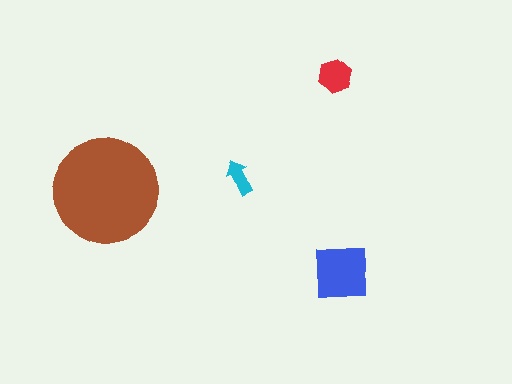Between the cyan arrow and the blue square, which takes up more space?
The blue square.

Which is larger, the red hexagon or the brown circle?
The brown circle.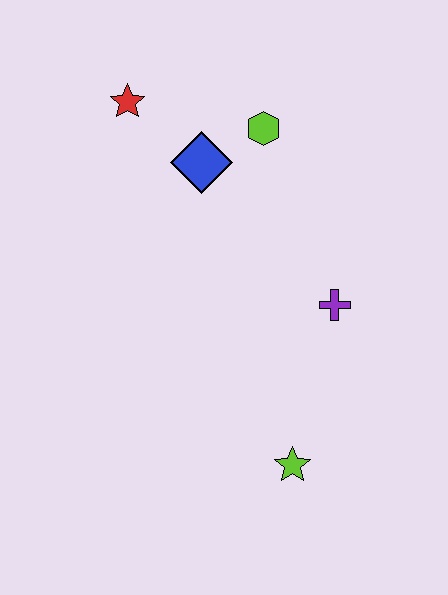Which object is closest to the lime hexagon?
The blue diamond is closest to the lime hexagon.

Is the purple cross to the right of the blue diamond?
Yes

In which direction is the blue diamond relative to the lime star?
The blue diamond is above the lime star.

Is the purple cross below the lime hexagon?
Yes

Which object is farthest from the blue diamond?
The lime star is farthest from the blue diamond.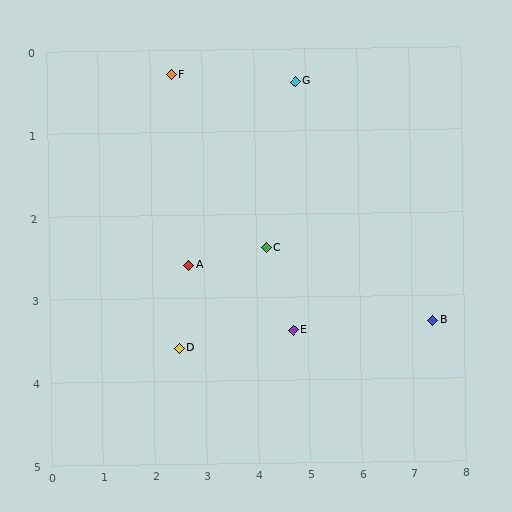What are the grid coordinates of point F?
Point F is at approximately (2.4, 0.3).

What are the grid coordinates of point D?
Point D is at approximately (2.5, 3.6).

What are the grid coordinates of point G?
Point G is at approximately (4.8, 0.4).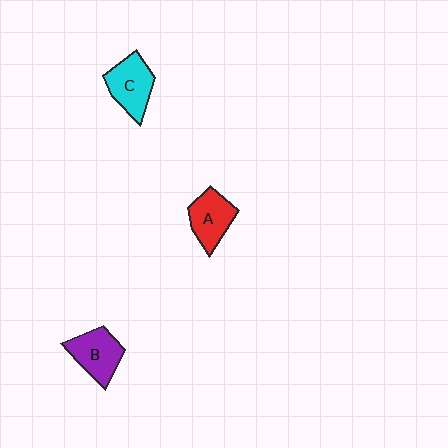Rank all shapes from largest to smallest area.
From largest to smallest: C (cyan), B (purple), A (red).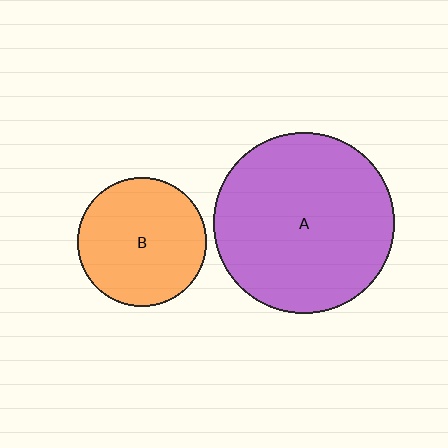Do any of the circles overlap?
No, none of the circles overlap.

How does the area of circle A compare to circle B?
Approximately 2.0 times.